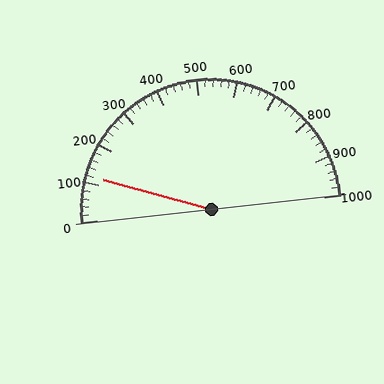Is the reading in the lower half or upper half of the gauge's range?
The reading is in the lower half of the range (0 to 1000).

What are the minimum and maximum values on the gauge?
The gauge ranges from 0 to 1000.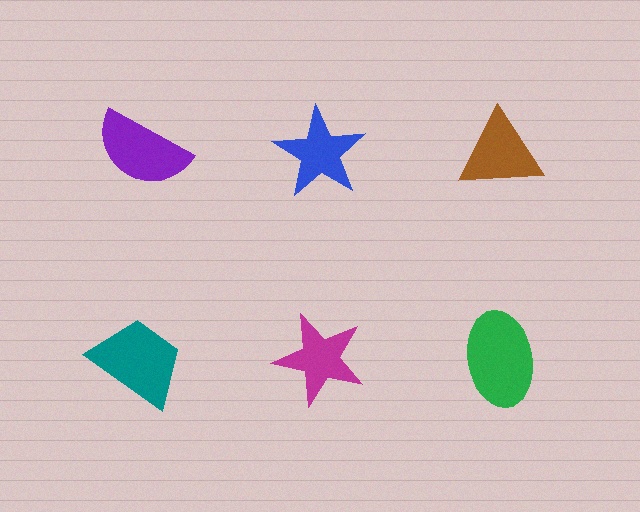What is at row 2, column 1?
A teal trapezoid.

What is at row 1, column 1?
A purple semicircle.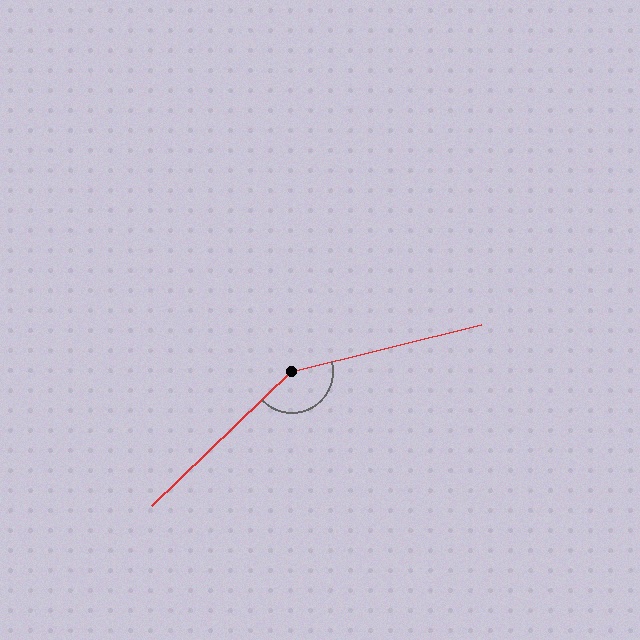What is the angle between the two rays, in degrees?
Approximately 150 degrees.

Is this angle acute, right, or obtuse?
It is obtuse.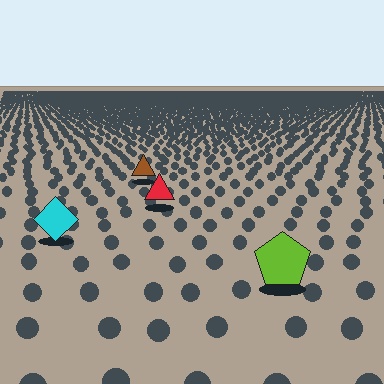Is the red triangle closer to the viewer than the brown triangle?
Yes. The red triangle is closer — you can tell from the texture gradient: the ground texture is coarser near it.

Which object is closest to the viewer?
The lime pentagon is closest. The texture marks near it are larger and more spread out.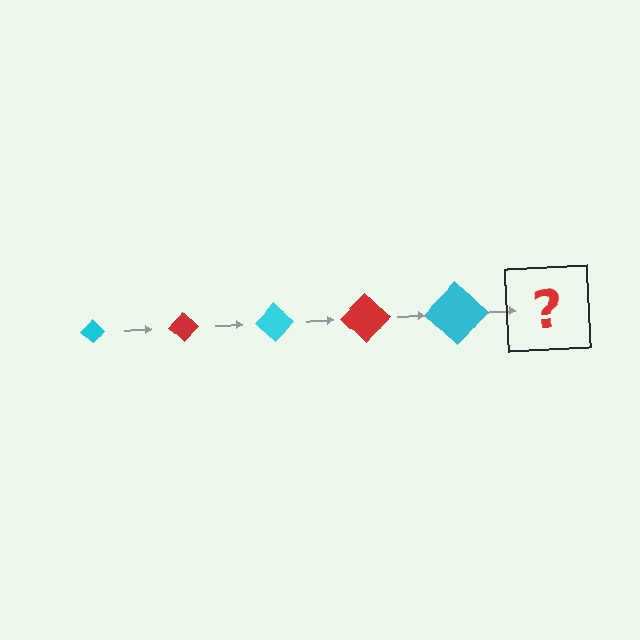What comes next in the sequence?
The next element should be a red diamond, larger than the previous one.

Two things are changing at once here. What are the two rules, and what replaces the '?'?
The two rules are that the diamond grows larger each step and the color cycles through cyan and red. The '?' should be a red diamond, larger than the previous one.